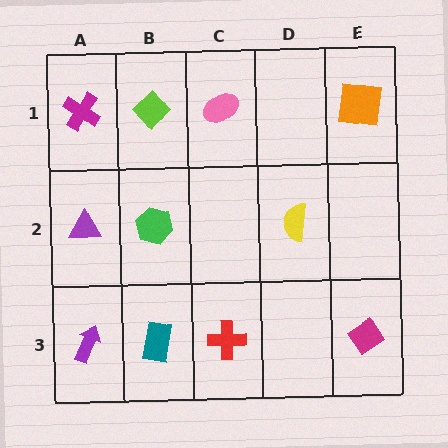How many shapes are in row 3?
4 shapes.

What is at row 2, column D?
A yellow semicircle.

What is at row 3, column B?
A teal rectangle.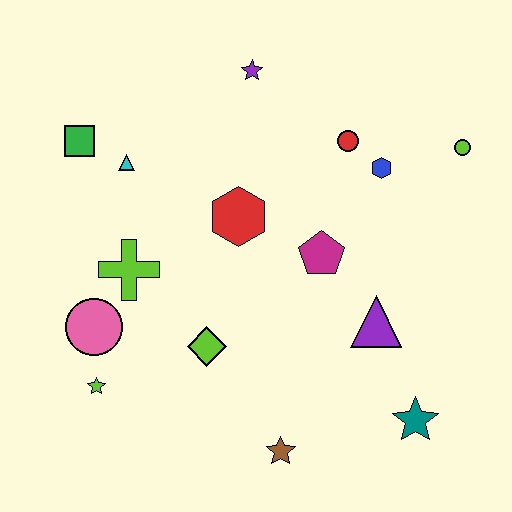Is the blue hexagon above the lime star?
Yes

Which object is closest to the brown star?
The lime diamond is closest to the brown star.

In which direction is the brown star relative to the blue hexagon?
The brown star is below the blue hexagon.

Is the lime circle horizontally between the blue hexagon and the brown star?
No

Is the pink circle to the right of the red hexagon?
No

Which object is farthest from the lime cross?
The lime circle is farthest from the lime cross.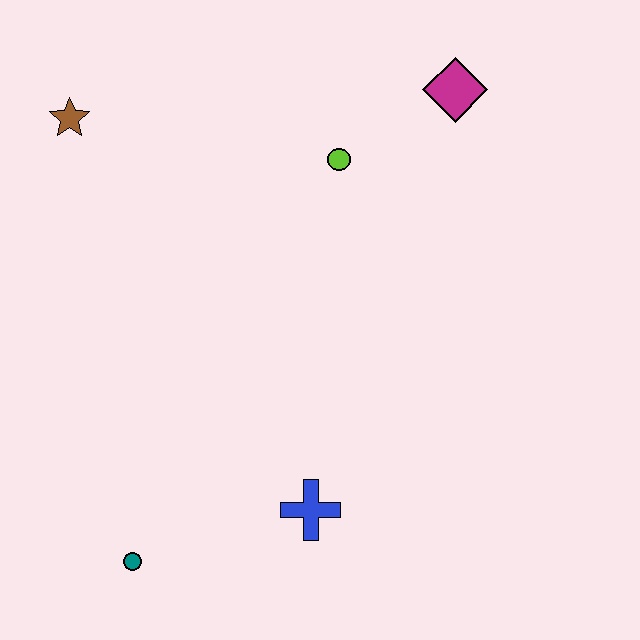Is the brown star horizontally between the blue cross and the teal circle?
No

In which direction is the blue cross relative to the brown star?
The blue cross is below the brown star.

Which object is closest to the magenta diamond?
The lime circle is closest to the magenta diamond.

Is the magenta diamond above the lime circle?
Yes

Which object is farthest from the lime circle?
The teal circle is farthest from the lime circle.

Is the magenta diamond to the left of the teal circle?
No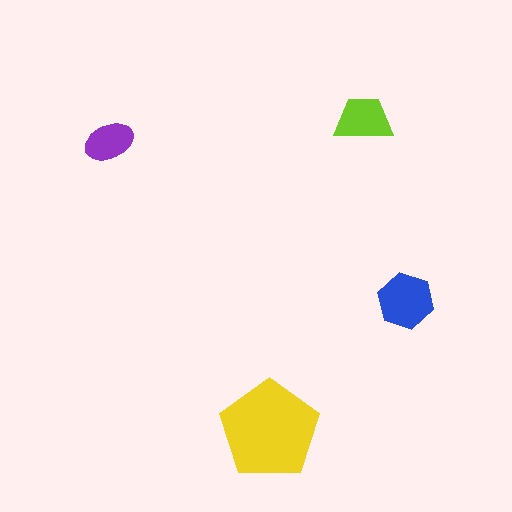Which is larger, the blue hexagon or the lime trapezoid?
The blue hexagon.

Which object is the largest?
The yellow pentagon.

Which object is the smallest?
The purple ellipse.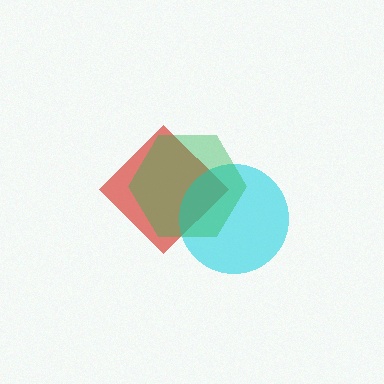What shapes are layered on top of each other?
The layered shapes are: a red diamond, a cyan circle, a green hexagon.